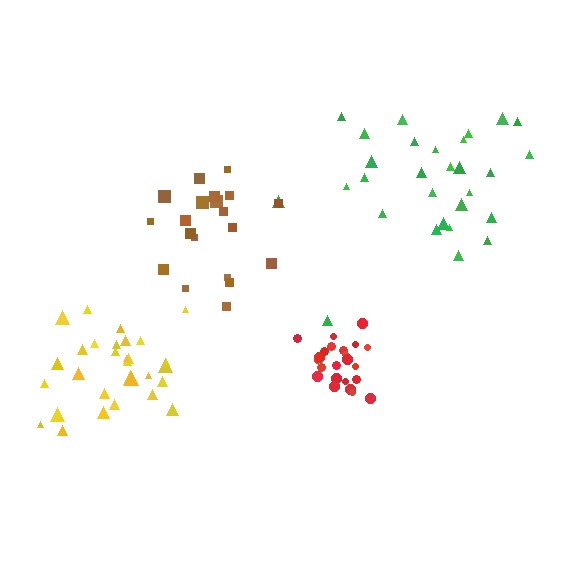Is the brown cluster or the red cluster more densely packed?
Red.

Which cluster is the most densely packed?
Red.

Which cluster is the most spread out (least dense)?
Brown.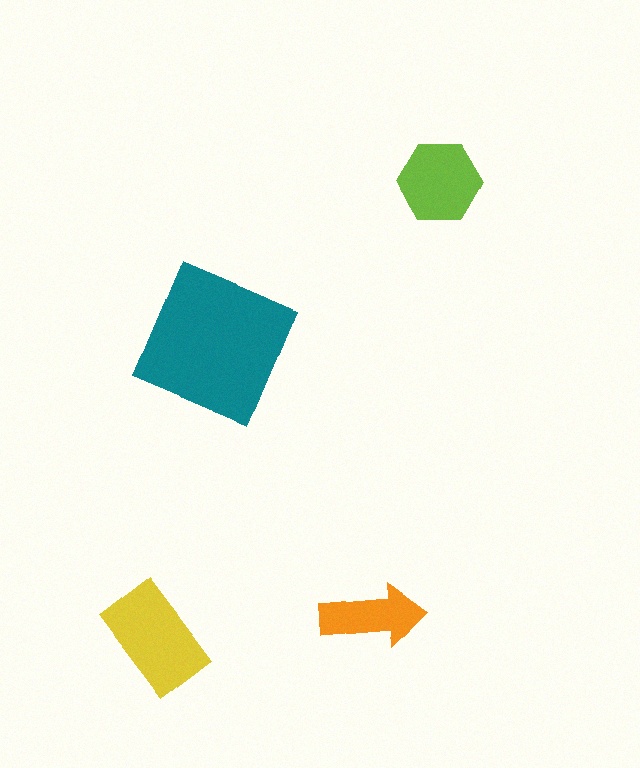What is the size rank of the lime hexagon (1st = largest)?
3rd.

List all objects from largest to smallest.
The teal square, the yellow rectangle, the lime hexagon, the orange arrow.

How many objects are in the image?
There are 4 objects in the image.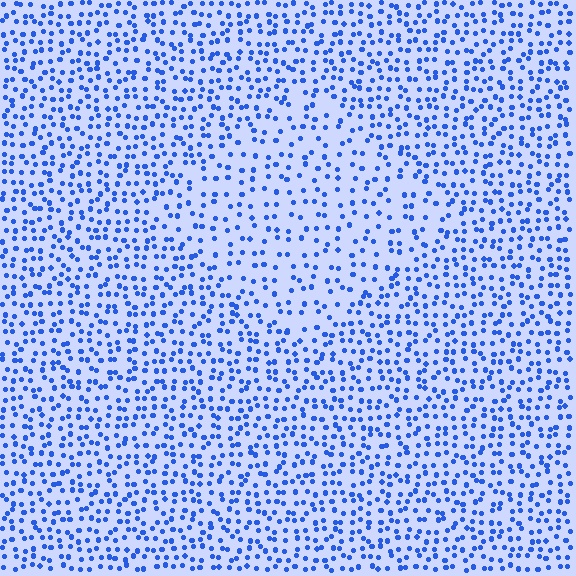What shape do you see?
I see a diamond.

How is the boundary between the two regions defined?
The boundary is defined by a change in element density (approximately 1.7x ratio). All elements are the same color, size, and shape.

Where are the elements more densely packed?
The elements are more densely packed outside the diamond boundary.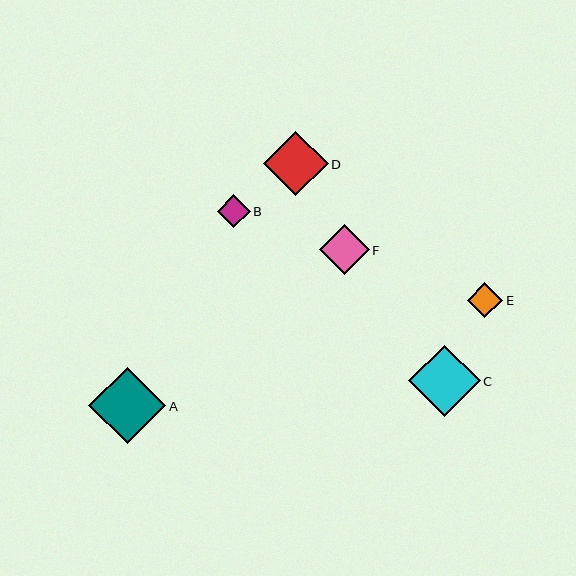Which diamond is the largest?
Diamond A is the largest with a size of approximately 77 pixels.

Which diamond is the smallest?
Diamond B is the smallest with a size of approximately 33 pixels.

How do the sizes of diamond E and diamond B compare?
Diamond E and diamond B are approximately the same size.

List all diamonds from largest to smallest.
From largest to smallest: A, C, D, F, E, B.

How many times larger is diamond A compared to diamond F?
Diamond A is approximately 1.5 times the size of diamond F.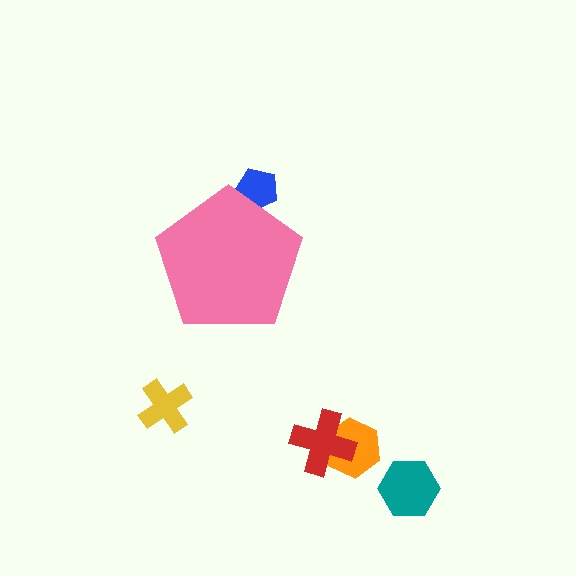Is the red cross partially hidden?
No, the red cross is fully visible.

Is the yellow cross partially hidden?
No, the yellow cross is fully visible.